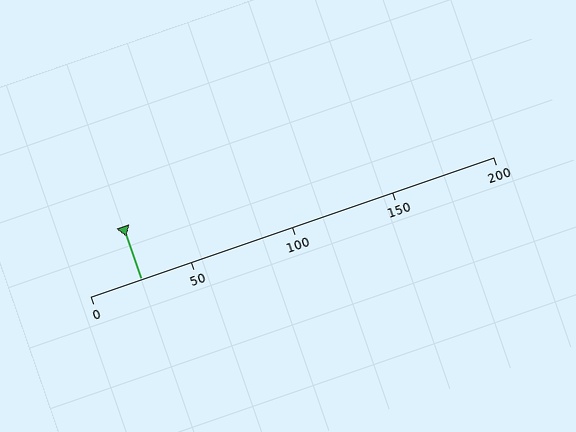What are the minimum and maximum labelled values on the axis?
The axis runs from 0 to 200.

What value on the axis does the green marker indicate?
The marker indicates approximately 25.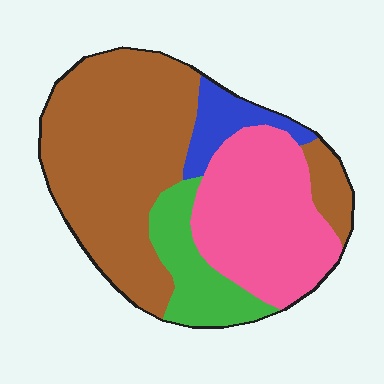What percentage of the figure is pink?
Pink takes up about one third (1/3) of the figure.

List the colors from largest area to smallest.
From largest to smallest: brown, pink, green, blue.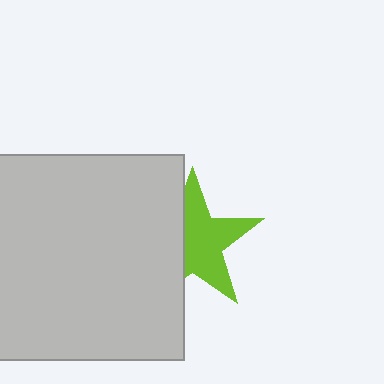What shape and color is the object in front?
The object in front is a light gray rectangle.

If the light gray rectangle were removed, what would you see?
You would see the complete lime star.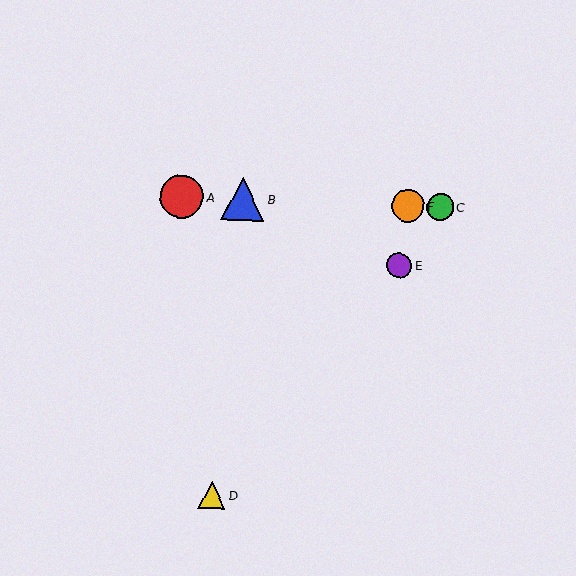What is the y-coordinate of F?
Object F is at y≈206.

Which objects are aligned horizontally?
Objects A, B, C, F are aligned horizontally.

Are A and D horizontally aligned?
No, A is at y≈197 and D is at y≈495.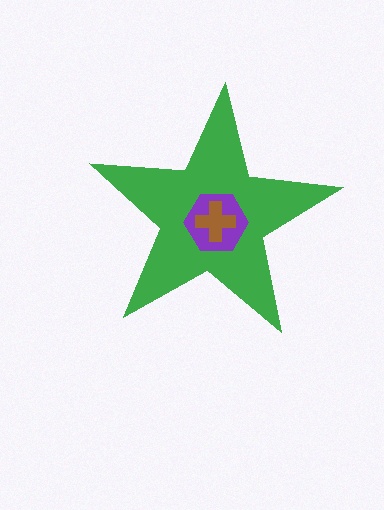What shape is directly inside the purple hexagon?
The brown cross.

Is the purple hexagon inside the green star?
Yes.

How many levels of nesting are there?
3.